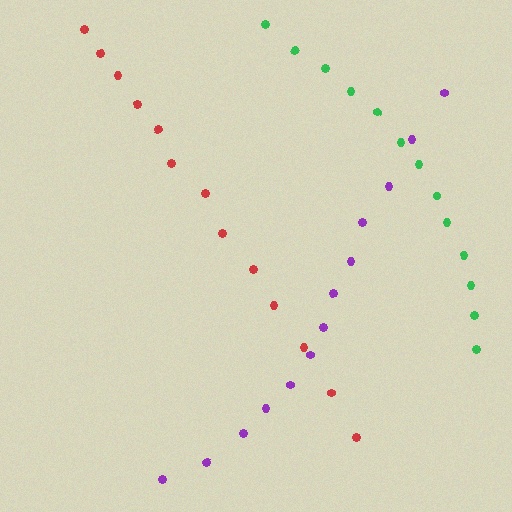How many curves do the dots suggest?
There are 3 distinct paths.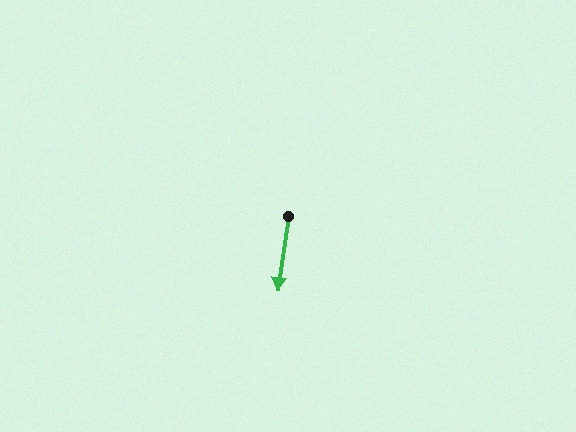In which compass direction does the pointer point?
South.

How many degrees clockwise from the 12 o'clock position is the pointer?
Approximately 188 degrees.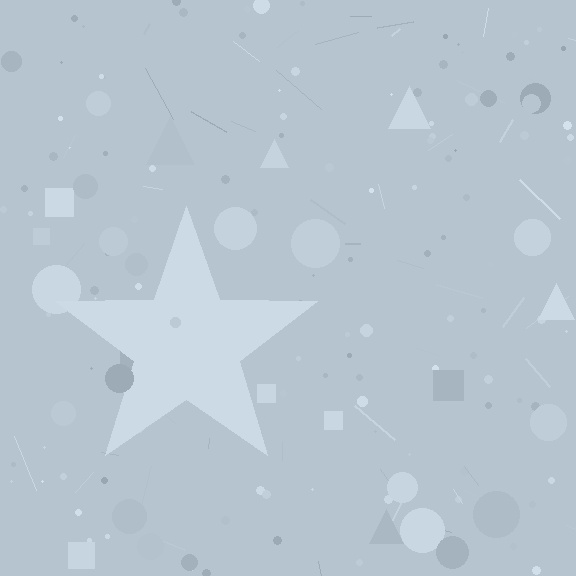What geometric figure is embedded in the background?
A star is embedded in the background.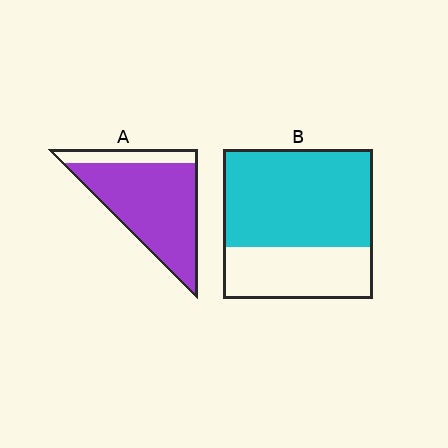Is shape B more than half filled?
Yes.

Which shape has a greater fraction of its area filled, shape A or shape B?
Shape A.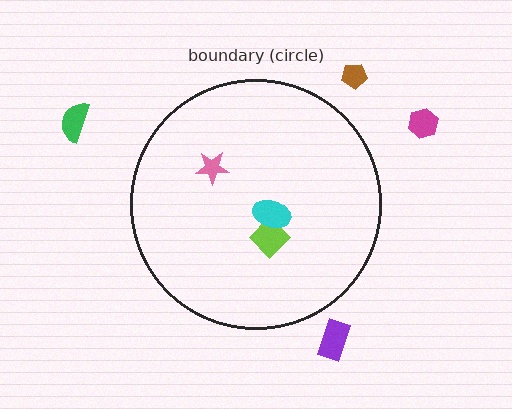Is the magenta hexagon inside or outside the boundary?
Outside.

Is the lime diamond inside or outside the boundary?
Inside.